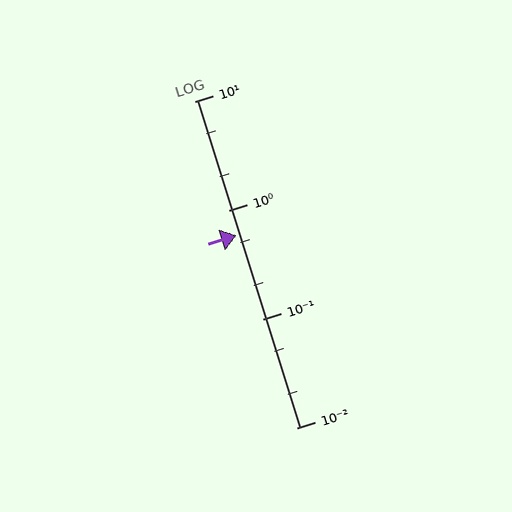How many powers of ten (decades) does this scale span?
The scale spans 3 decades, from 0.01 to 10.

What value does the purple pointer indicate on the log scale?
The pointer indicates approximately 0.58.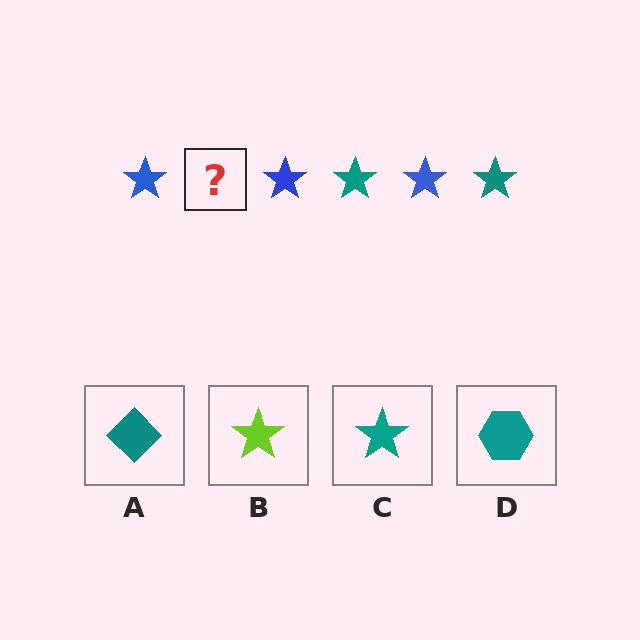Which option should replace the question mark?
Option C.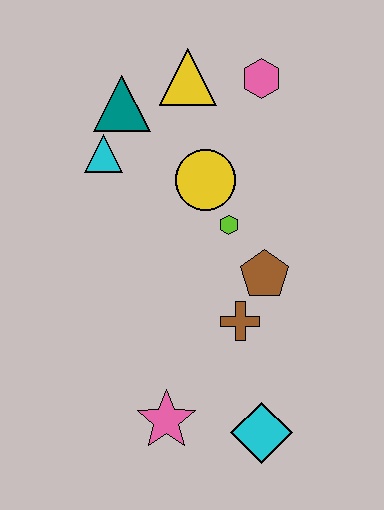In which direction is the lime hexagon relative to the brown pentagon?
The lime hexagon is above the brown pentagon.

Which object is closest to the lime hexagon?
The yellow circle is closest to the lime hexagon.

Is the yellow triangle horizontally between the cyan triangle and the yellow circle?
Yes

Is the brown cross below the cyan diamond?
No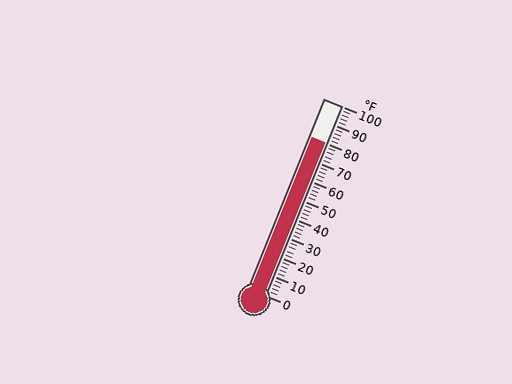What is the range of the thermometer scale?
The thermometer scale ranges from 0°F to 100°F.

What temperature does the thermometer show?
The thermometer shows approximately 80°F.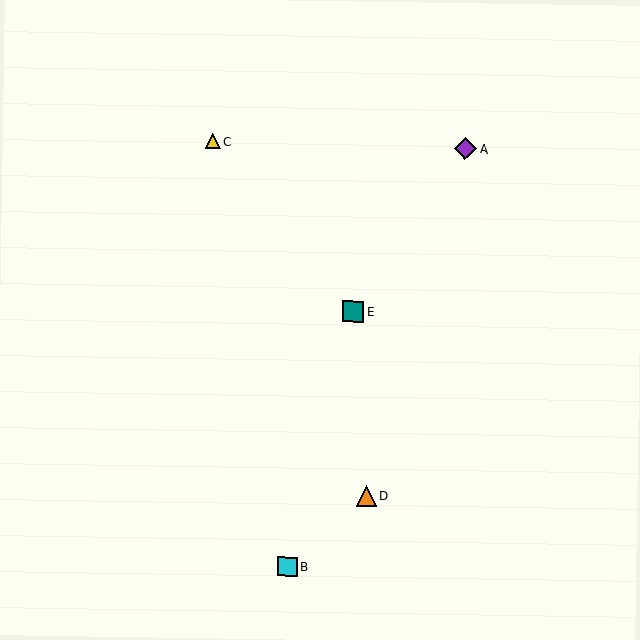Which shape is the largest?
The purple diamond (labeled A) is the largest.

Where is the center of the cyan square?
The center of the cyan square is at (288, 567).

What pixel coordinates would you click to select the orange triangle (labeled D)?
Click at (367, 496) to select the orange triangle D.